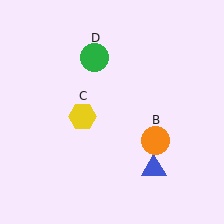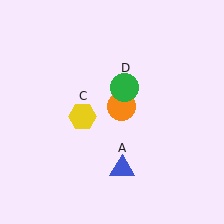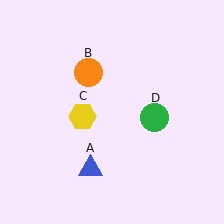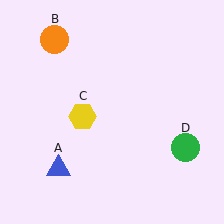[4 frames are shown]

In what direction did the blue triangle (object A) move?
The blue triangle (object A) moved left.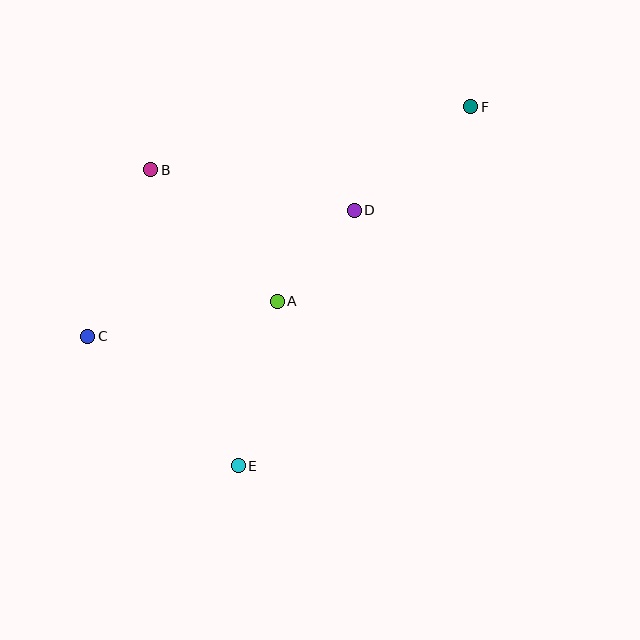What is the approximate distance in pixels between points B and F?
The distance between B and F is approximately 326 pixels.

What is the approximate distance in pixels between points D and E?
The distance between D and E is approximately 281 pixels.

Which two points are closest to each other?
Points A and D are closest to each other.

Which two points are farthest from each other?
Points C and F are farthest from each other.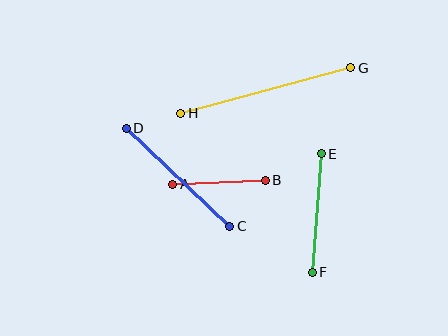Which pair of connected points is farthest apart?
Points G and H are farthest apart.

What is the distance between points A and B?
The distance is approximately 93 pixels.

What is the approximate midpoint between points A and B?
The midpoint is at approximately (219, 182) pixels.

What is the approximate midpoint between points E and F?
The midpoint is at approximately (317, 213) pixels.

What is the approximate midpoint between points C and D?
The midpoint is at approximately (178, 177) pixels.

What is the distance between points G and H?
The distance is approximately 176 pixels.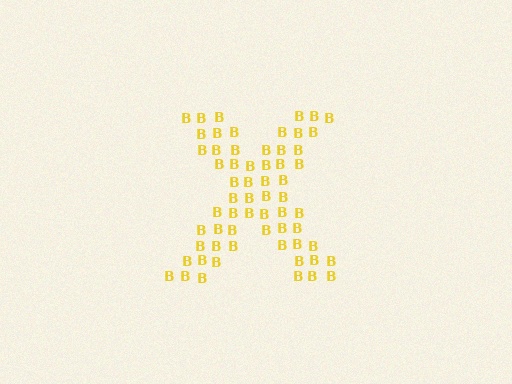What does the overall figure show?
The overall figure shows the letter X.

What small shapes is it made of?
It is made of small letter B's.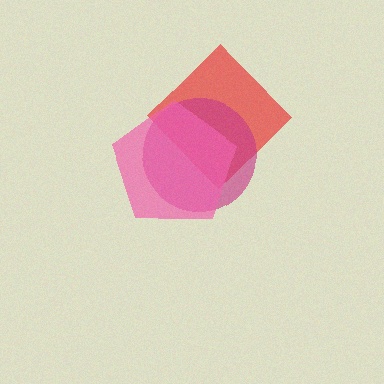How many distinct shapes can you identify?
There are 3 distinct shapes: a red diamond, a magenta circle, a pink pentagon.